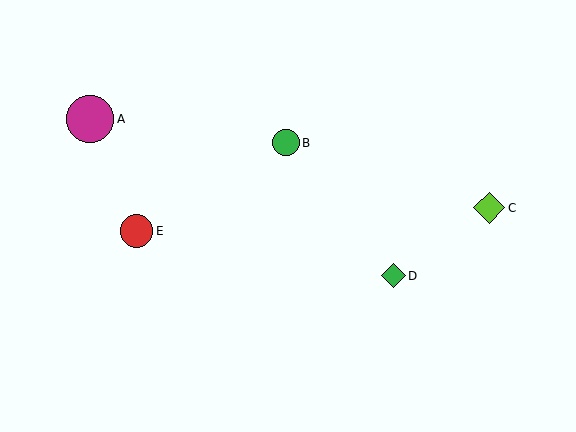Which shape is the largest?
The magenta circle (labeled A) is the largest.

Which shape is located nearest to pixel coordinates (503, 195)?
The lime diamond (labeled C) at (489, 208) is nearest to that location.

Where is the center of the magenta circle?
The center of the magenta circle is at (90, 119).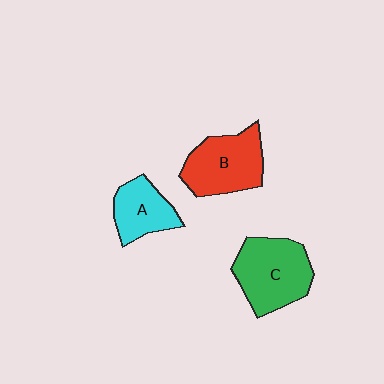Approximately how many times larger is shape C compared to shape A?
Approximately 1.5 times.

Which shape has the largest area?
Shape C (green).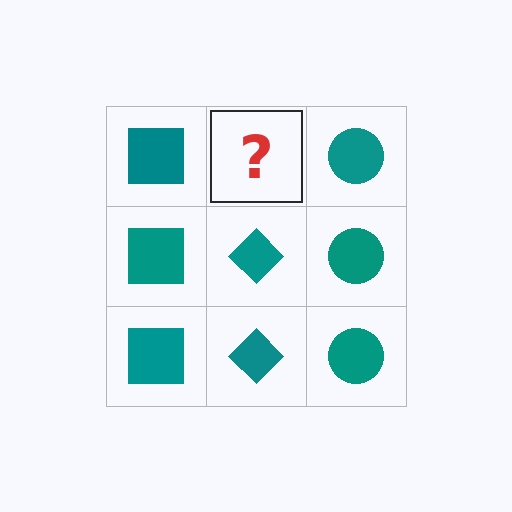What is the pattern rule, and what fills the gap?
The rule is that each column has a consistent shape. The gap should be filled with a teal diamond.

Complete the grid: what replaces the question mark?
The question mark should be replaced with a teal diamond.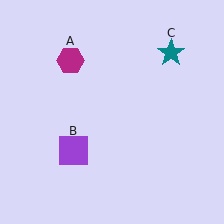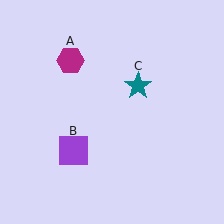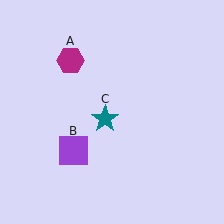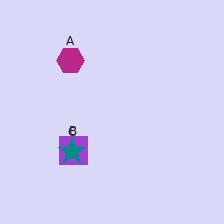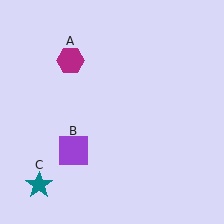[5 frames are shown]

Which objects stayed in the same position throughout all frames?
Magenta hexagon (object A) and purple square (object B) remained stationary.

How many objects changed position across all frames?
1 object changed position: teal star (object C).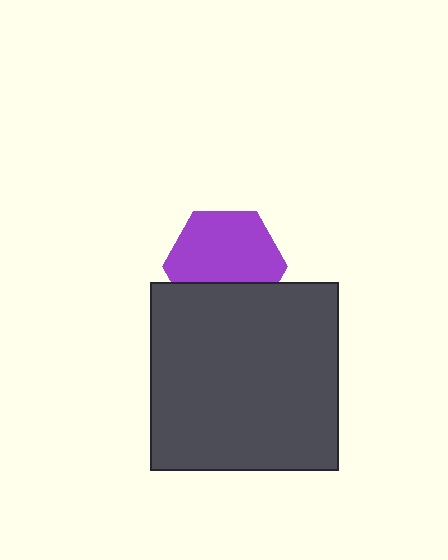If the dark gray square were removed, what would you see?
You would see the complete purple hexagon.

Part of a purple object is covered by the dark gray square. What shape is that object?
It is a hexagon.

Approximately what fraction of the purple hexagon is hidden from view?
Roughly 33% of the purple hexagon is hidden behind the dark gray square.